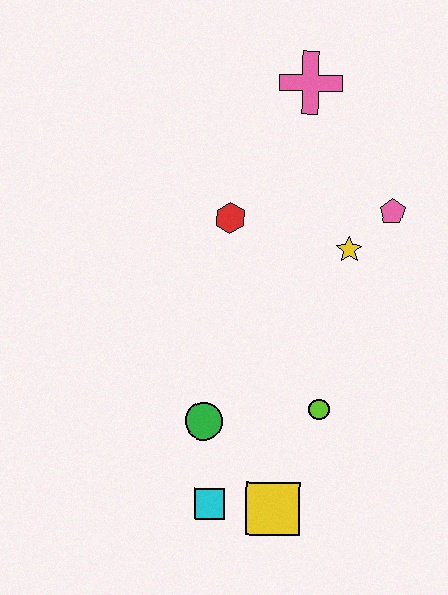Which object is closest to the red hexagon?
The yellow star is closest to the red hexagon.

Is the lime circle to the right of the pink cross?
Yes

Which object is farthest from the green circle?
The pink cross is farthest from the green circle.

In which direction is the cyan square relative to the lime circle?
The cyan square is to the left of the lime circle.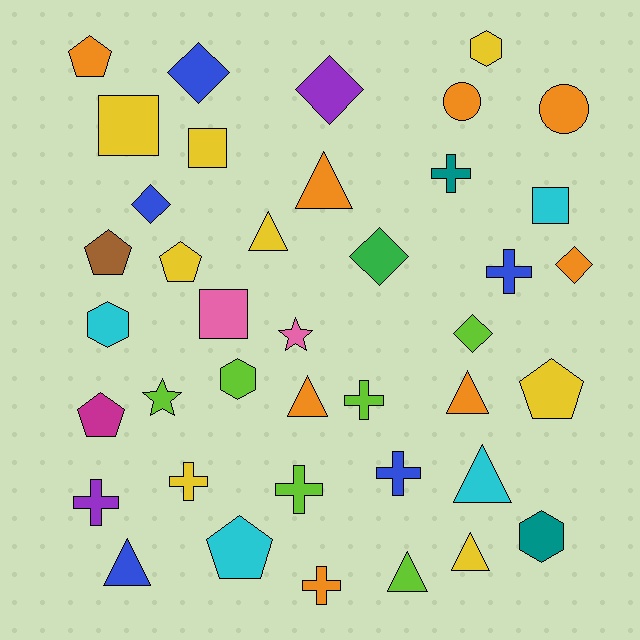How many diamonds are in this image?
There are 6 diamonds.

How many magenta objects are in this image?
There is 1 magenta object.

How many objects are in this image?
There are 40 objects.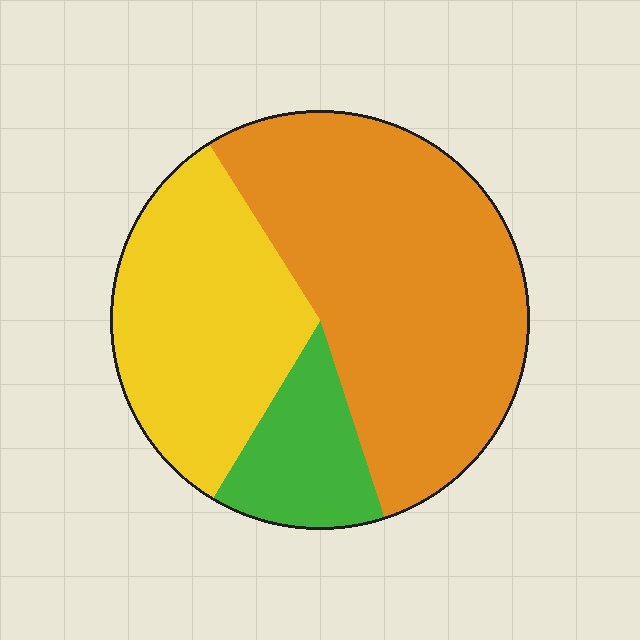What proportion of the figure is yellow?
Yellow covers 33% of the figure.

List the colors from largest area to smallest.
From largest to smallest: orange, yellow, green.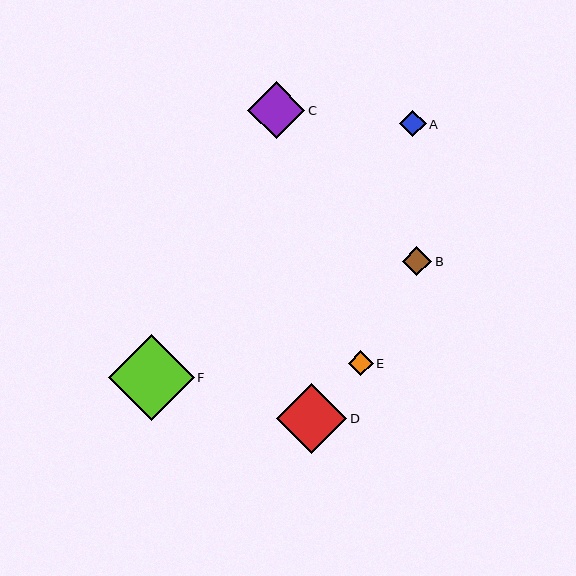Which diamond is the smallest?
Diamond E is the smallest with a size of approximately 25 pixels.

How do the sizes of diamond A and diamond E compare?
Diamond A and diamond E are approximately the same size.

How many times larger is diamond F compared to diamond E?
Diamond F is approximately 3.4 times the size of diamond E.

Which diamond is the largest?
Diamond F is the largest with a size of approximately 86 pixels.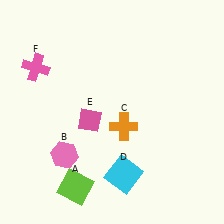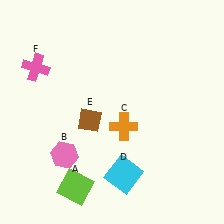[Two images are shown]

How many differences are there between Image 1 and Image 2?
There is 1 difference between the two images.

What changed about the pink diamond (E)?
In Image 1, E is pink. In Image 2, it changed to brown.